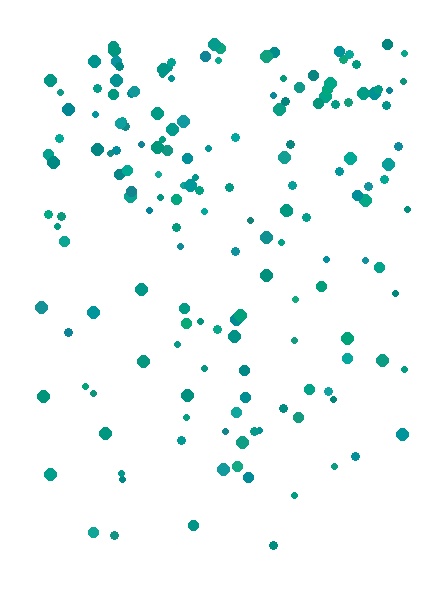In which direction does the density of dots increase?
From bottom to top, with the top side densest.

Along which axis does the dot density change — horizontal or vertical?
Vertical.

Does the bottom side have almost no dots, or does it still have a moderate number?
Still a moderate number, just noticeably fewer than the top.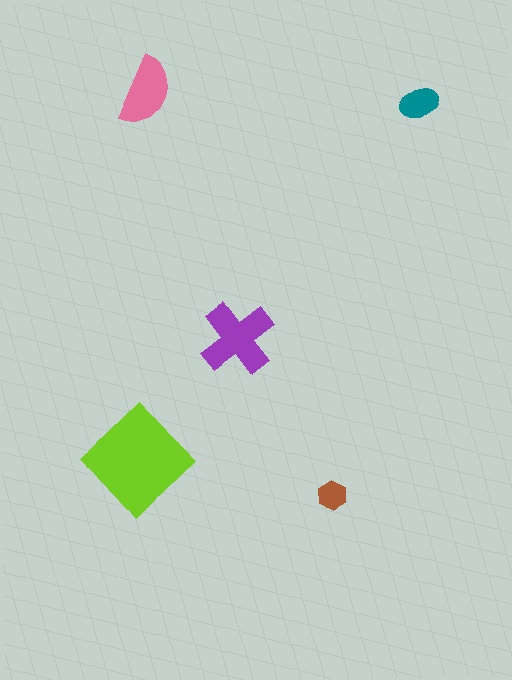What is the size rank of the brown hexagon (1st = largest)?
5th.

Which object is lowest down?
The brown hexagon is bottommost.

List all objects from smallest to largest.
The brown hexagon, the teal ellipse, the pink semicircle, the purple cross, the lime diamond.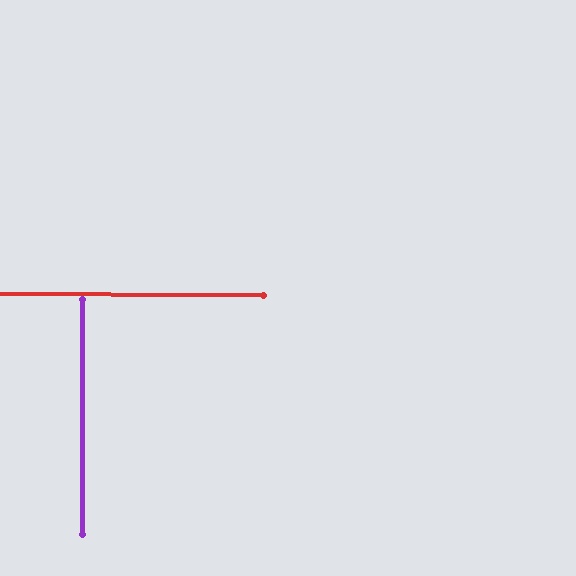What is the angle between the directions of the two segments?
Approximately 90 degrees.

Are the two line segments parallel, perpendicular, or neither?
Perpendicular — they meet at approximately 90°.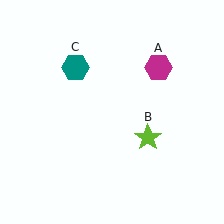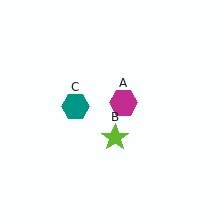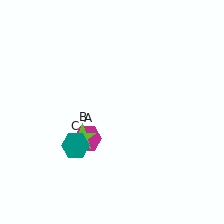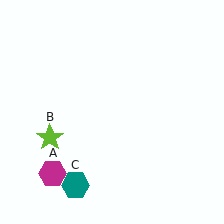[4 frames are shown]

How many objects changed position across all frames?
3 objects changed position: magenta hexagon (object A), lime star (object B), teal hexagon (object C).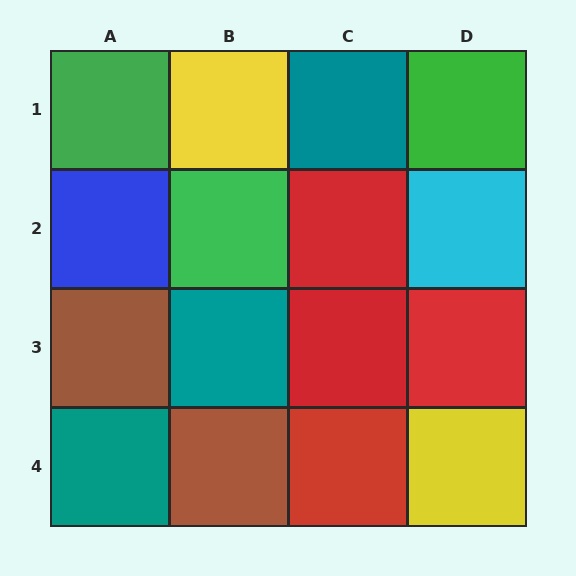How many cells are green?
3 cells are green.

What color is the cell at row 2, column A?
Blue.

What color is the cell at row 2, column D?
Cyan.